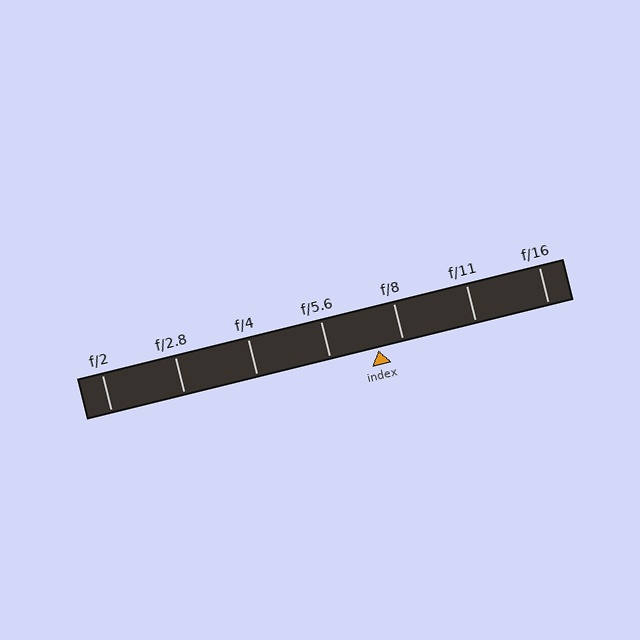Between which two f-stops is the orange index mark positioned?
The index mark is between f/5.6 and f/8.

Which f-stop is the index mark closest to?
The index mark is closest to f/8.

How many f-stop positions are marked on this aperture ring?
There are 7 f-stop positions marked.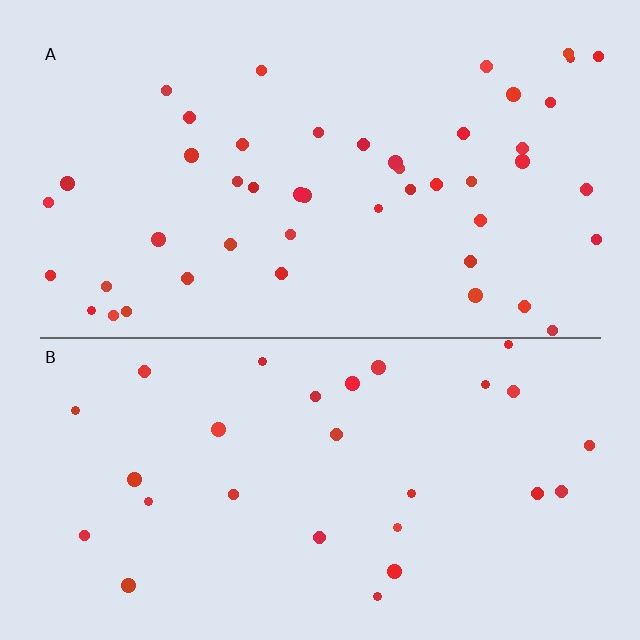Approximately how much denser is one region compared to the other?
Approximately 1.6× — region A over region B.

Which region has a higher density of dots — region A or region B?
A (the top).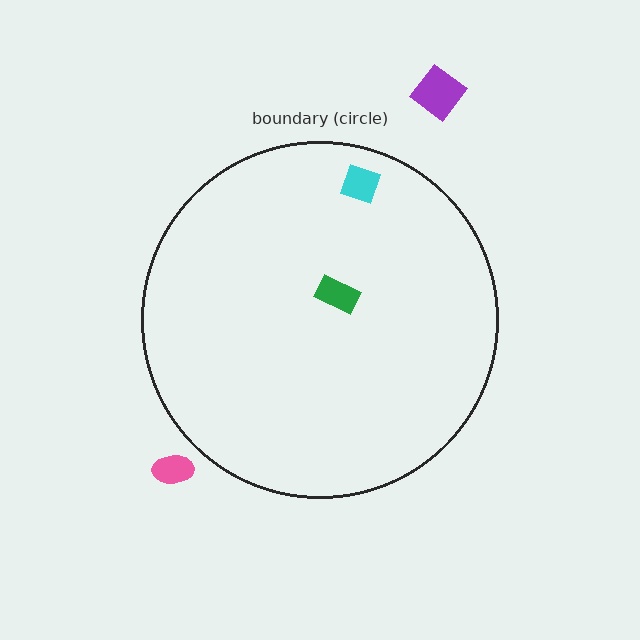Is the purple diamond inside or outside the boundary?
Outside.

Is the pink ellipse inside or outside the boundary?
Outside.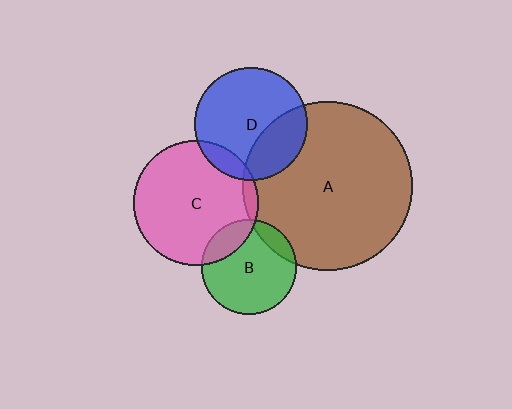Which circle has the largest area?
Circle A (brown).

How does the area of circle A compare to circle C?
Approximately 1.8 times.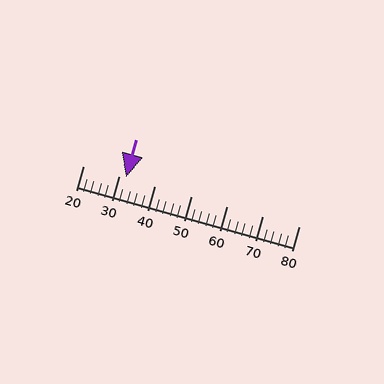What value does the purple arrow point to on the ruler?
The purple arrow points to approximately 32.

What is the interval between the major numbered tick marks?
The major tick marks are spaced 10 units apart.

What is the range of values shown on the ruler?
The ruler shows values from 20 to 80.